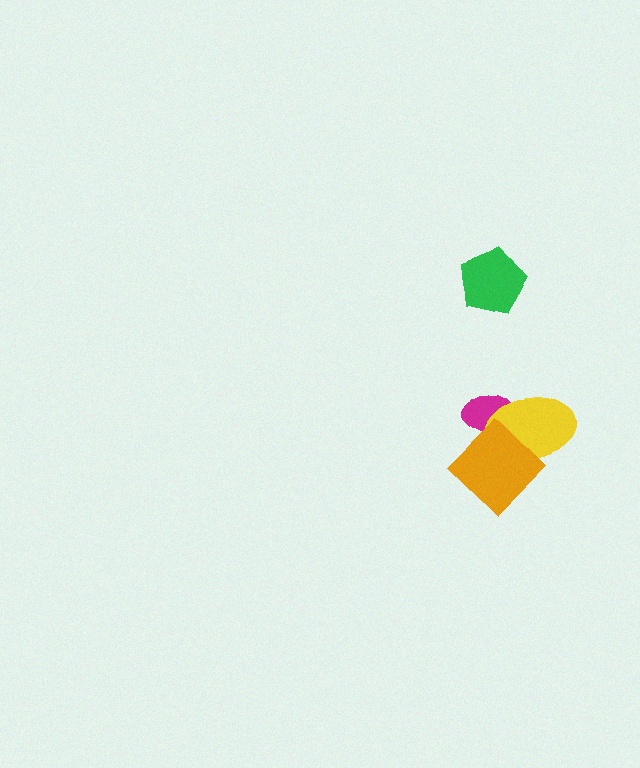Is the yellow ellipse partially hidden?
Yes, it is partially covered by another shape.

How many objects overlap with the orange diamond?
2 objects overlap with the orange diamond.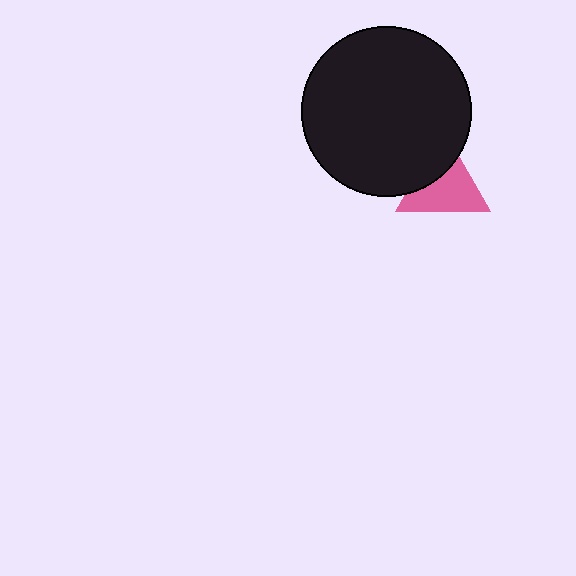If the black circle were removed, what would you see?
You would see the complete pink triangle.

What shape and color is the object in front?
The object in front is a black circle.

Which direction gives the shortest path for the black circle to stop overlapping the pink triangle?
Moving toward the upper-left gives the shortest separation.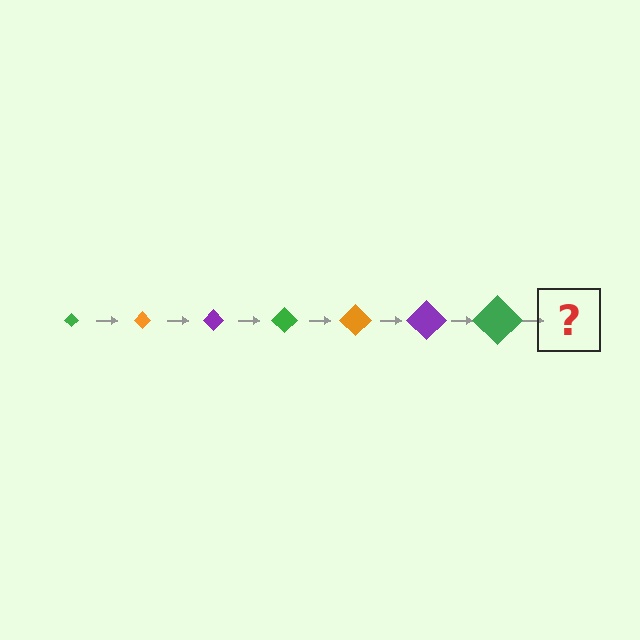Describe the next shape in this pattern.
It should be an orange diamond, larger than the previous one.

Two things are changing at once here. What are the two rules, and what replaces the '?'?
The two rules are that the diamond grows larger each step and the color cycles through green, orange, and purple. The '?' should be an orange diamond, larger than the previous one.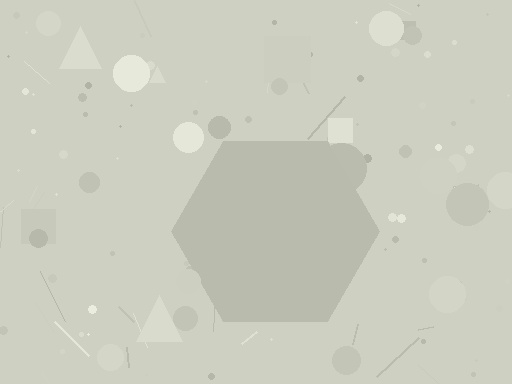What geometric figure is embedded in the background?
A hexagon is embedded in the background.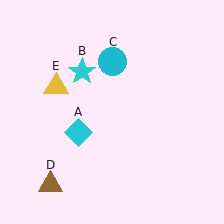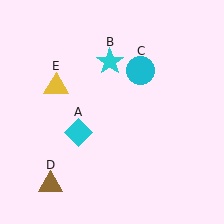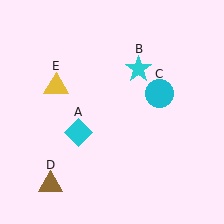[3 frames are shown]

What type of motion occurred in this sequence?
The cyan star (object B), cyan circle (object C) rotated clockwise around the center of the scene.